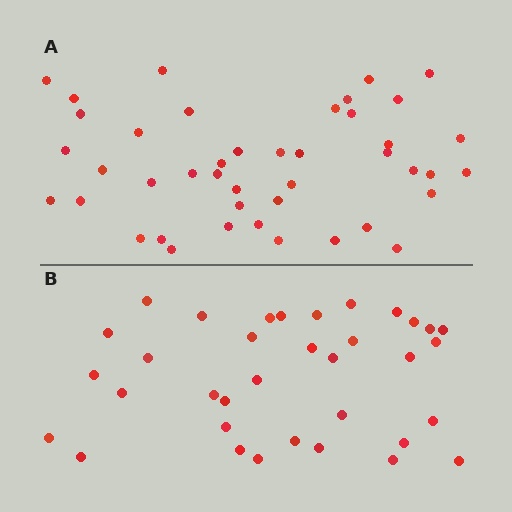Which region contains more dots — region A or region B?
Region A (the top region) has more dots.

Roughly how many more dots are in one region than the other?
Region A has roughly 8 or so more dots than region B.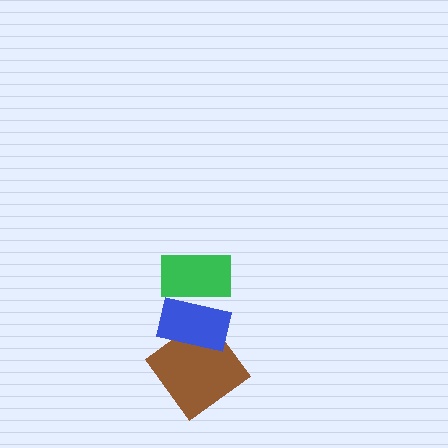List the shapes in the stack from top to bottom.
From top to bottom: the green rectangle, the blue rectangle, the brown diamond.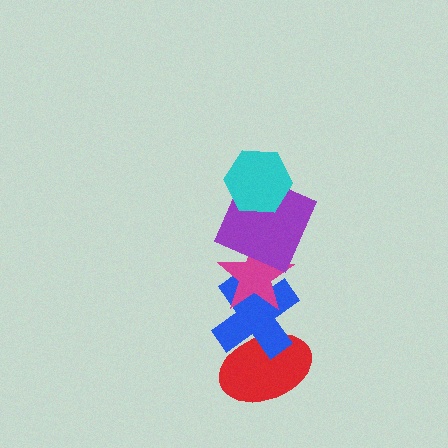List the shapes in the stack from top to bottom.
From top to bottom: the cyan hexagon, the purple square, the magenta star, the blue cross, the red ellipse.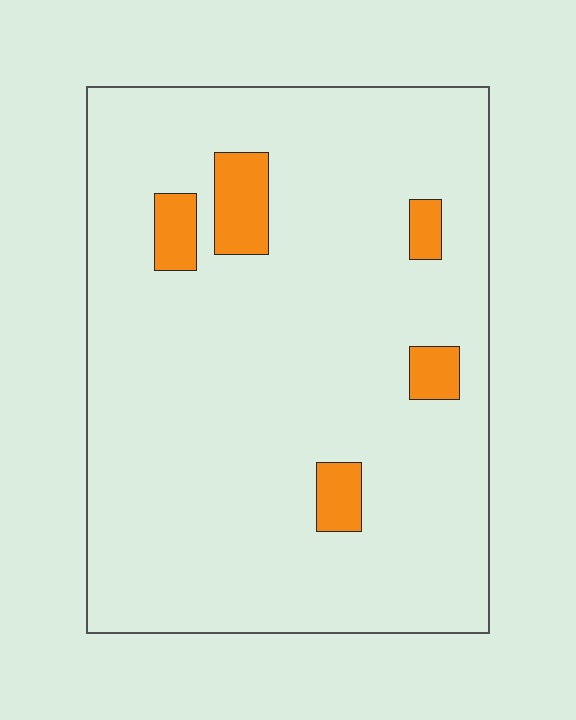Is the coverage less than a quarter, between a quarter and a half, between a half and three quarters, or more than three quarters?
Less than a quarter.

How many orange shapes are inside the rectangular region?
5.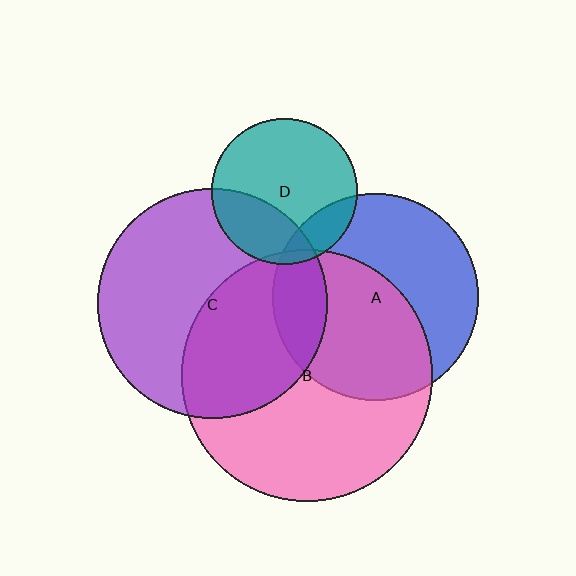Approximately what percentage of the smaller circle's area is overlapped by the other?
Approximately 15%.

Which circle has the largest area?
Circle B (pink).